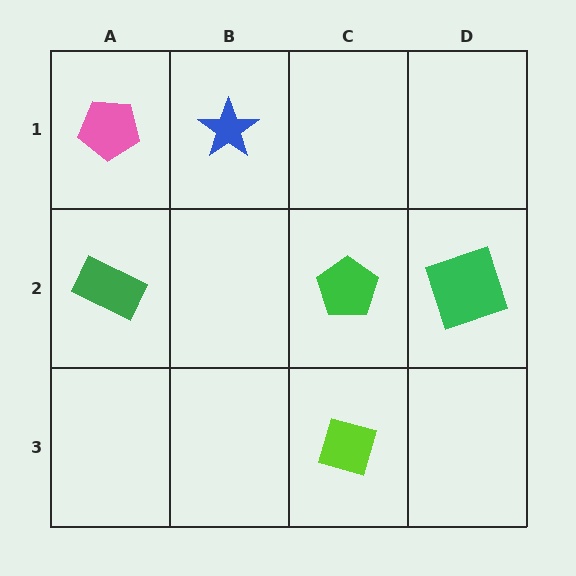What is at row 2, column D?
A green square.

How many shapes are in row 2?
3 shapes.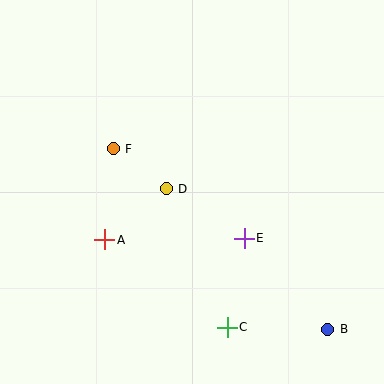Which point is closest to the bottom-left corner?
Point A is closest to the bottom-left corner.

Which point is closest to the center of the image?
Point D at (166, 189) is closest to the center.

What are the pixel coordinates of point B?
Point B is at (328, 329).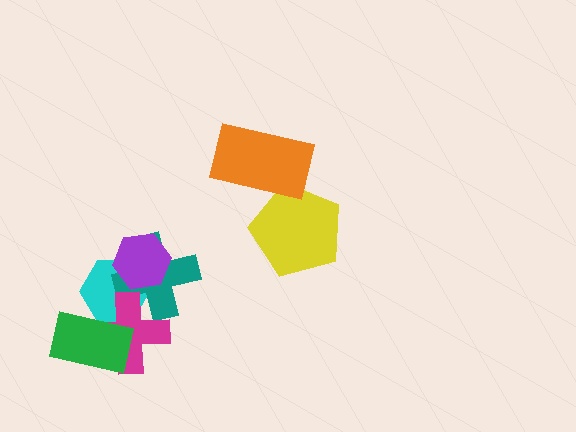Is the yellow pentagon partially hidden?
Yes, it is partially covered by another shape.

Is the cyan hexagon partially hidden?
Yes, it is partially covered by another shape.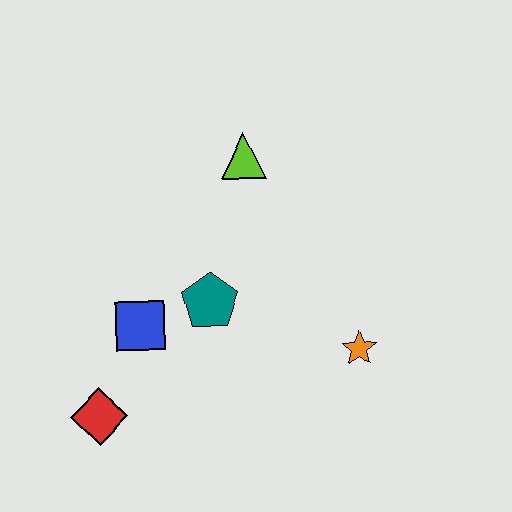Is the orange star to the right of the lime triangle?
Yes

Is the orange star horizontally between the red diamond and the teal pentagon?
No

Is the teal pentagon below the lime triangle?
Yes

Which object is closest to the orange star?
The teal pentagon is closest to the orange star.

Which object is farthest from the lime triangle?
The red diamond is farthest from the lime triangle.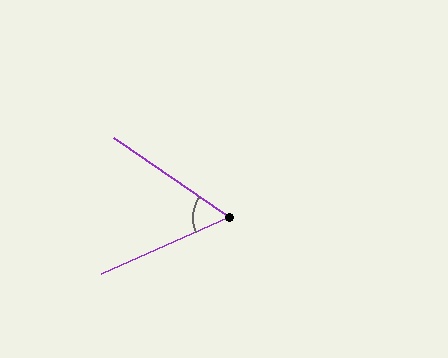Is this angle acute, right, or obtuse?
It is acute.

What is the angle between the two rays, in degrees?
Approximately 58 degrees.